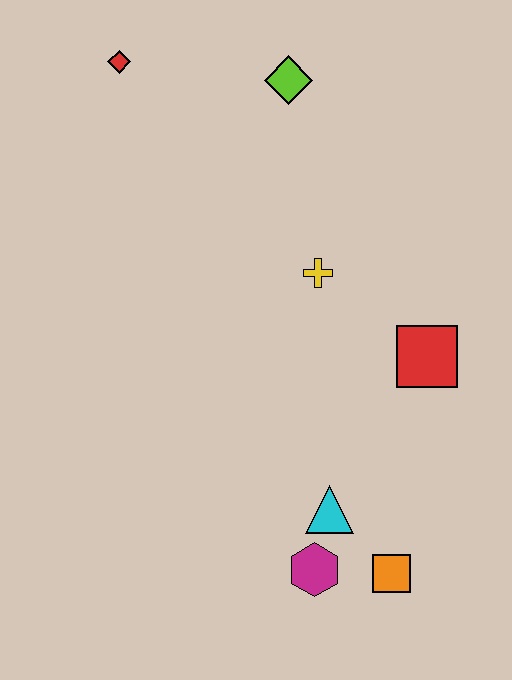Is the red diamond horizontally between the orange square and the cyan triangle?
No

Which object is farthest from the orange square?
The red diamond is farthest from the orange square.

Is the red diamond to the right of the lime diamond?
No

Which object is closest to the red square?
The yellow cross is closest to the red square.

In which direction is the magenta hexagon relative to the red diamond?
The magenta hexagon is below the red diamond.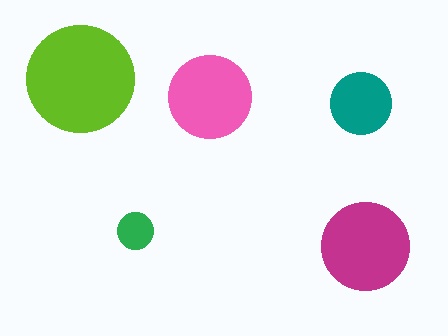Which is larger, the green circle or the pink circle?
The pink one.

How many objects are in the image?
There are 5 objects in the image.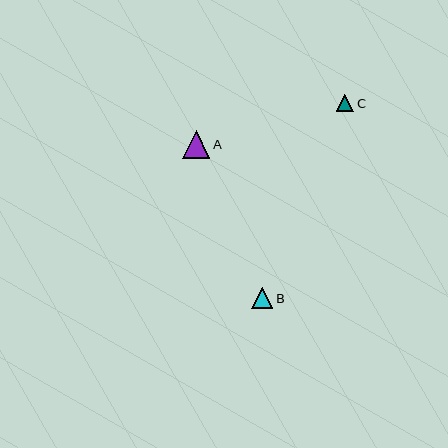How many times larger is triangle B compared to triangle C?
Triangle B is approximately 1.2 times the size of triangle C.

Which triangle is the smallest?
Triangle C is the smallest with a size of approximately 17 pixels.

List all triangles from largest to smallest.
From largest to smallest: A, B, C.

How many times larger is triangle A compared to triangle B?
Triangle A is approximately 1.3 times the size of triangle B.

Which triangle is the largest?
Triangle A is the largest with a size of approximately 28 pixels.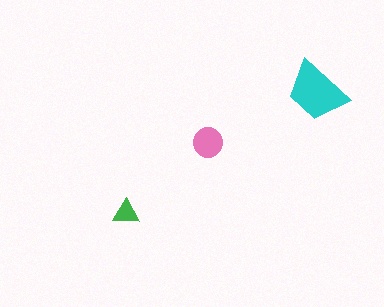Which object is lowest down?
The green triangle is bottommost.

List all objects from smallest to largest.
The green triangle, the pink circle, the cyan trapezoid.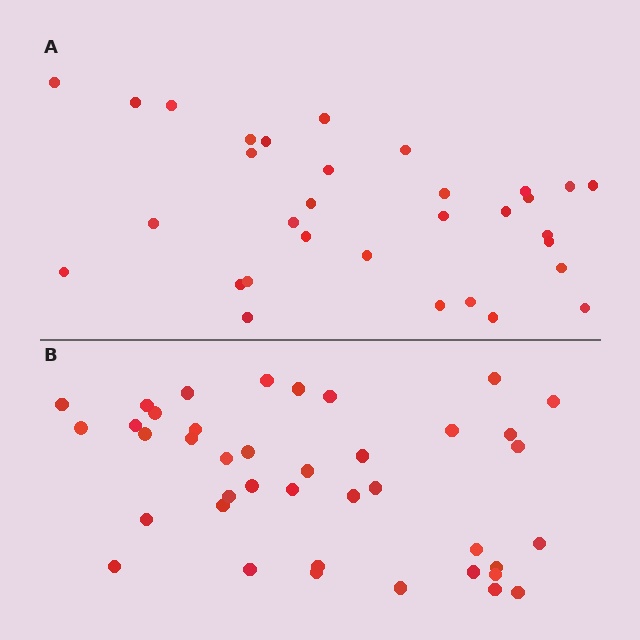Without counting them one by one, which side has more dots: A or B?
Region B (the bottom region) has more dots.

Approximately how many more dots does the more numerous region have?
Region B has roughly 8 or so more dots than region A.